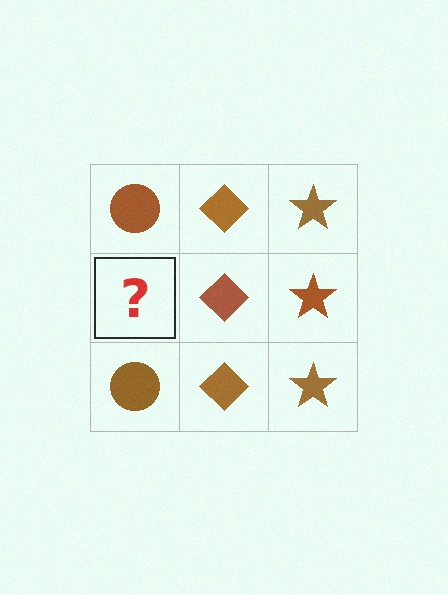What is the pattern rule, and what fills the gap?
The rule is that each column has a consistent shape. The gap should be filled with a brown circle.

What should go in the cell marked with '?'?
The missing cell should contain a brown circle.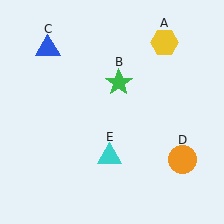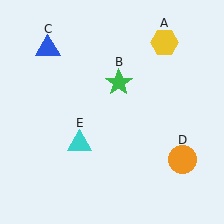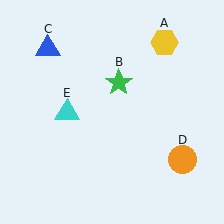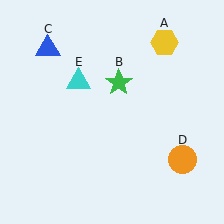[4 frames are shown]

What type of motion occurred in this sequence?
The cyan triangle (object E) rotated clockwise around the center of the scene.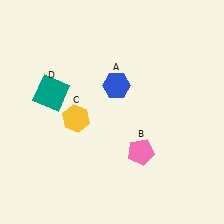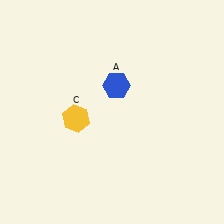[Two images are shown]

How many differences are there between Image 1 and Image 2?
There are 2 differences between the two images.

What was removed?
The pink pentagon (B), the teal square (D) were removed in Image 2.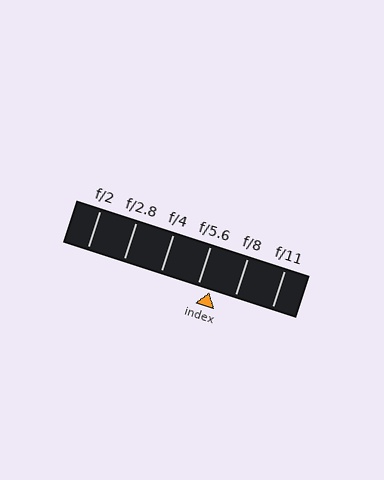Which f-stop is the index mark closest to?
The index mark is closest to f/5.6.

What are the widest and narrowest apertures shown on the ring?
The widest aperture shown is f/2 and the narrowest is f/11.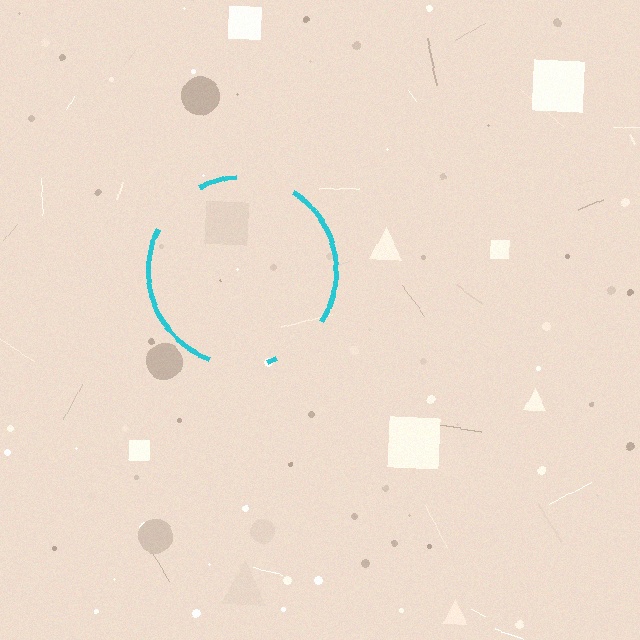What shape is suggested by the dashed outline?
The dashed outline suggests a circle.